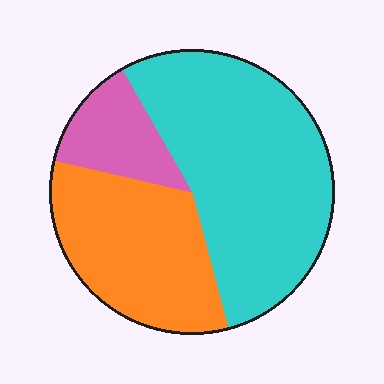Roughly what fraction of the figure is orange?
Orange takes up about one third (1/3) of the figure.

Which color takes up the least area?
Pink, at roughly 15%.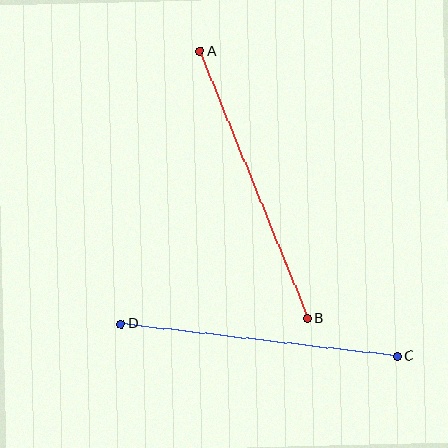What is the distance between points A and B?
The distance is approximately 288 pixels.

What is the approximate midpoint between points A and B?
The midpoint is at approximately (254, 185) pixels.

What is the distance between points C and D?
The distance is approximately 278 pixels.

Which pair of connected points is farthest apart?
Points A and B are farthest apart.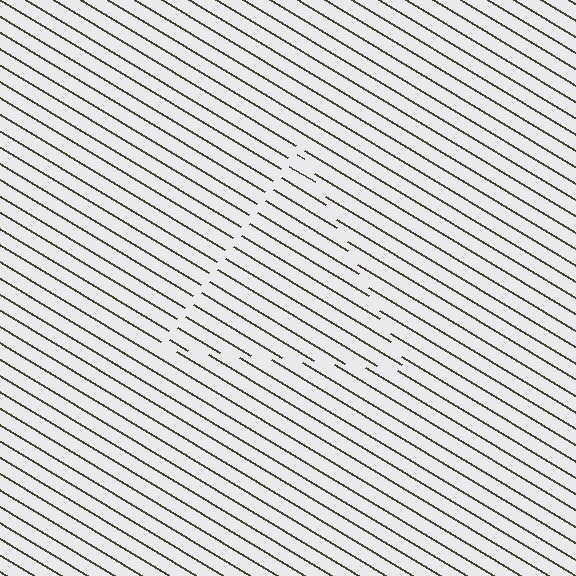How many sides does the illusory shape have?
3 sides — the line-ends trace a triangle.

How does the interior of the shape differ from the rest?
The interior of the shape contains the same grating, shifted by half a period — the contour is defined by the phase discontinuity where line-ends from the inner and outer gratings abut.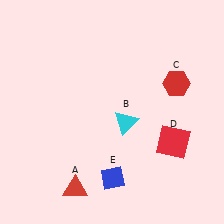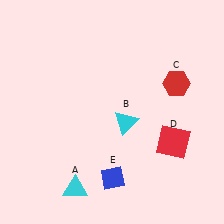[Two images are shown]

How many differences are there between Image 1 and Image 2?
There is 1 difference between the two images.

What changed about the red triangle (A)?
In Image 1, A is red. In Image 2, it changed to cyan.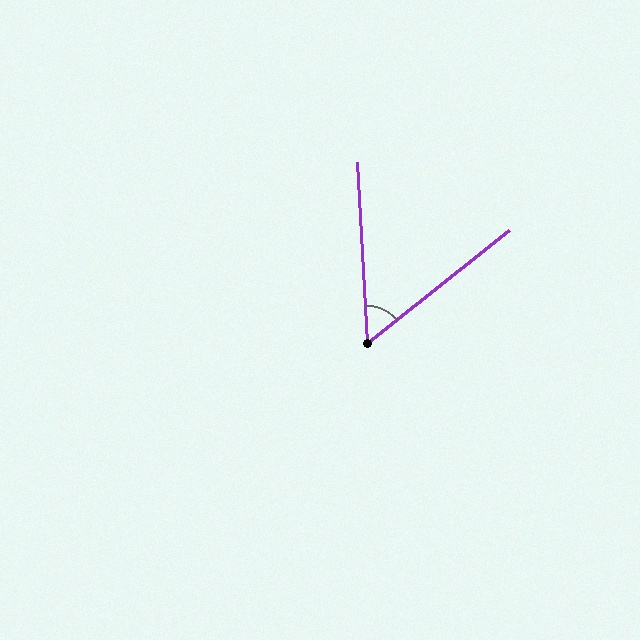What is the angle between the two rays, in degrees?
Approximately 55 degrees.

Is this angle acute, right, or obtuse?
It is acute.